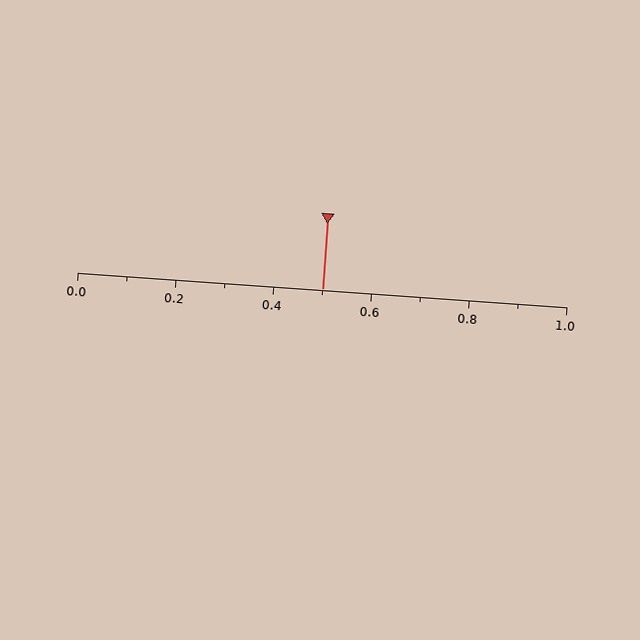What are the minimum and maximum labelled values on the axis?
The axis runs from 0.0 to 1.0.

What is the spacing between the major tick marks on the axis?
The major ticks are spaced 0.2 apart.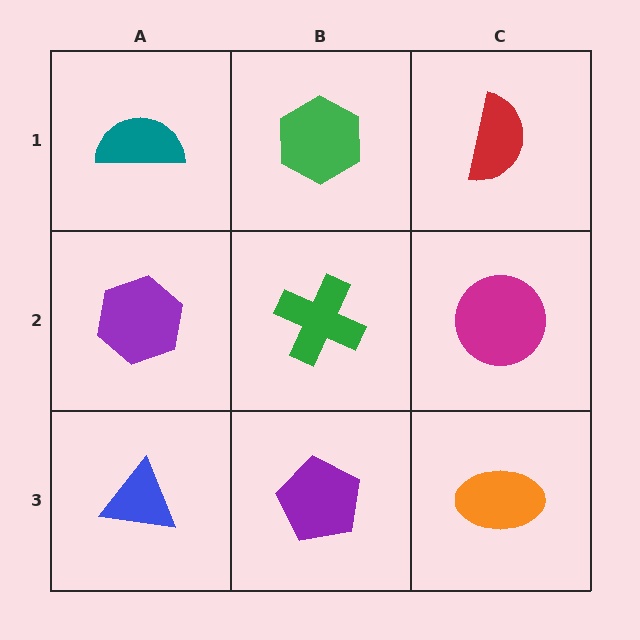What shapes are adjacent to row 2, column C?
A red semicircle (row 1, column C), an orange ellipse (row 3, column C), a green cross (row 2, column B).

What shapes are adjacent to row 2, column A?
A teal semicircle (row 1, column A), a blue triangle (row 3, column A), a green cross (row 2, column B).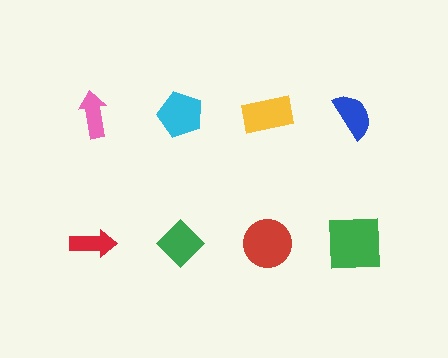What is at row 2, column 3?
A red circle.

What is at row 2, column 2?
A green diamond.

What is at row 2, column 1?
A red arrow.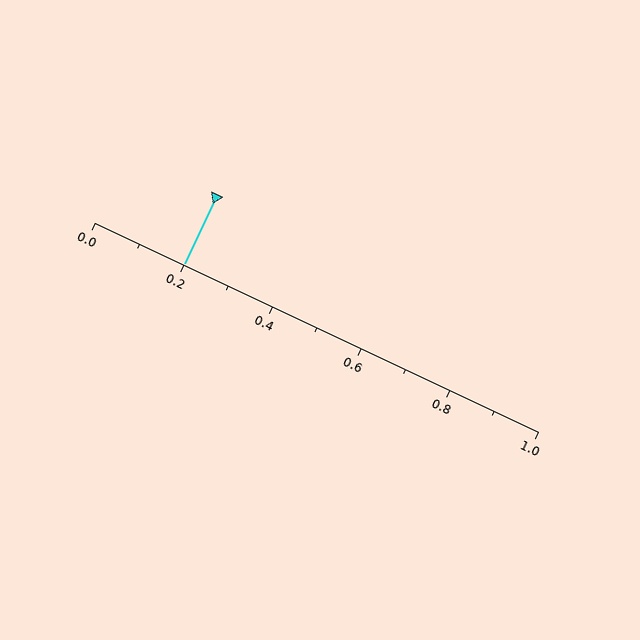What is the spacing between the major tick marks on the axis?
The major ticks are spaced 0.2 apart.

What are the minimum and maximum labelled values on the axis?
The axis runs from 0.0 to 1.0.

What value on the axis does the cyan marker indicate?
The marker indicates approximately 0.2.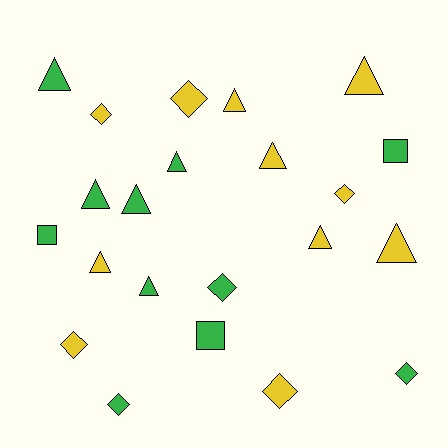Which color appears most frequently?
Yellow, with 11 objects.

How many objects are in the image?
There are 22 objects.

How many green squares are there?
There are 3 green squares.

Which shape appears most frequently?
Triangle, with 11 objects.